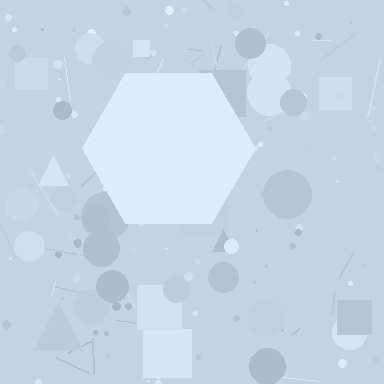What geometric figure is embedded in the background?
A hexagon is embedded in the background.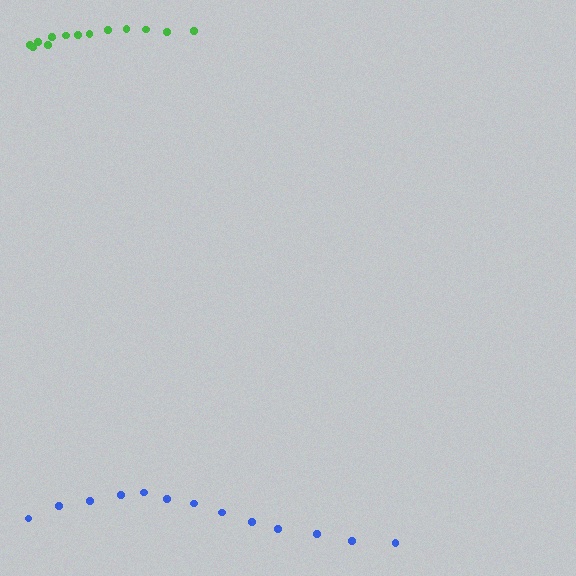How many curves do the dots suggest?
There are 2 distinct paths.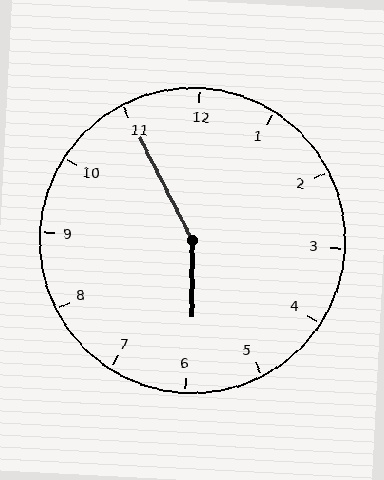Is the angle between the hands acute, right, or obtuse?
It is obtuse.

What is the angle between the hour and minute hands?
Approximately 152 degrees.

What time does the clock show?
5:55.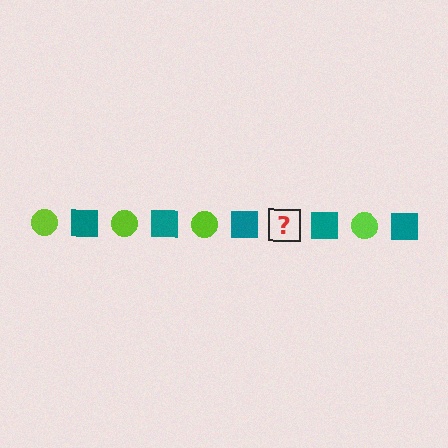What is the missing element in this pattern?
The missing element is a lime circle.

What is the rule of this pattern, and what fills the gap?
The rule is that the pattern alternates between lime circle and teal square. The gap should be filled with a lime circle.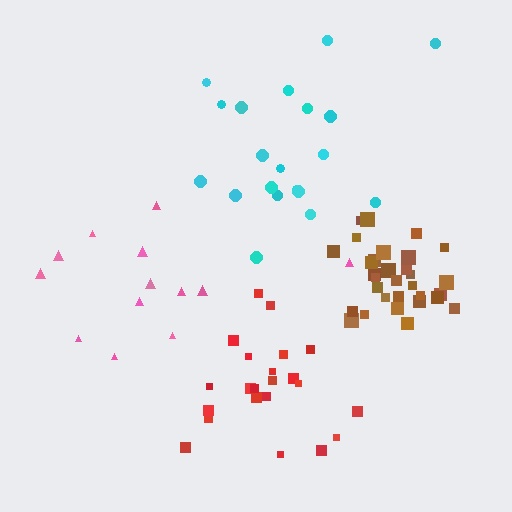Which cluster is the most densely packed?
Brown.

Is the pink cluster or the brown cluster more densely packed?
Brown.